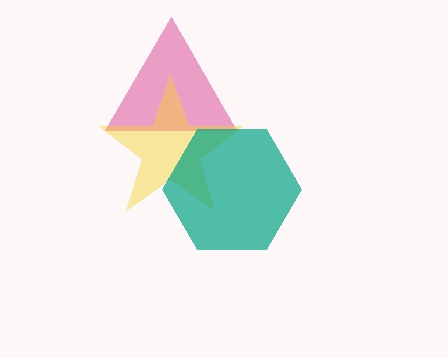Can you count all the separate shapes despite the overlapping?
Yes, there are 3 separate shapes.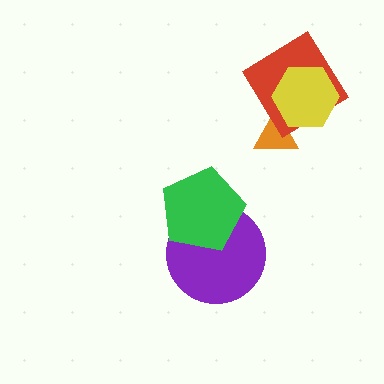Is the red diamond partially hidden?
Yes, it is partially covered by another shape.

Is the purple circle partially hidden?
Yes, it is partially covered by another shape.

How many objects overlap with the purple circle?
1 object overlaps with the purple circle.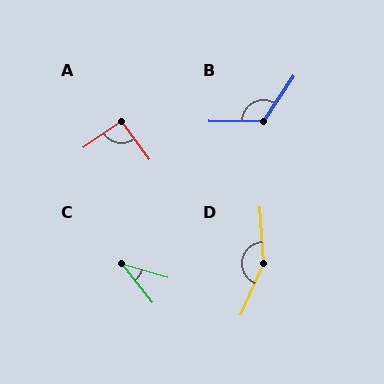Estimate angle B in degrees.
Approximately 123 degrees.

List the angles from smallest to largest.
C (36°), A (92°), B (123°), D (153°).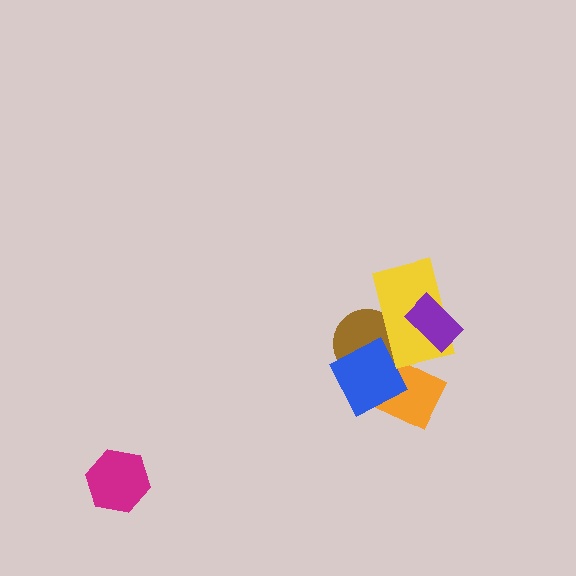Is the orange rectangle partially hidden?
Yes, it is partially covered by another shape.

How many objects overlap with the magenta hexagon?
0 objects overlap with the magenta hexagon.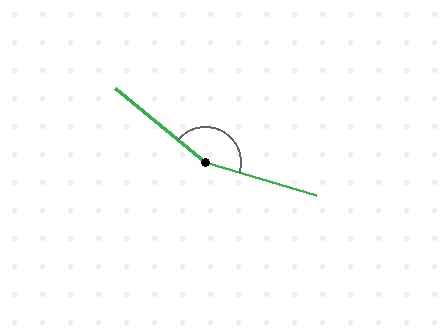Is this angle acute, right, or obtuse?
It is obtuse.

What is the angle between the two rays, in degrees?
Approximately 157 degrees.